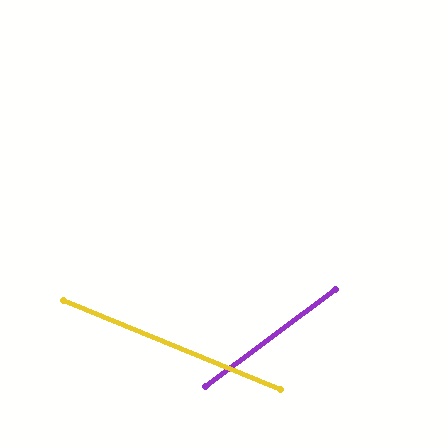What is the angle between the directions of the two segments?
Approximately 59 degrees.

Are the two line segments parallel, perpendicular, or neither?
Neither parallel nor perpendicular — they differ by about 59°.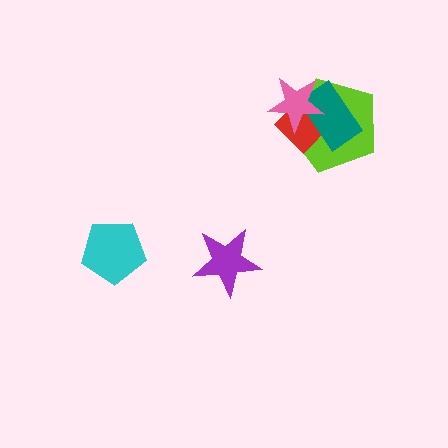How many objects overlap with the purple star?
0 objects overlap with the purple star.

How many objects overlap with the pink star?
3 objects overlap with the pink star.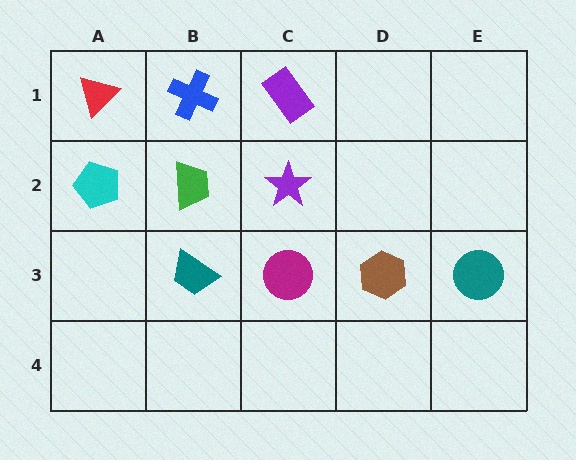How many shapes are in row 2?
3 shapes.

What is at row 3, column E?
A teal circle.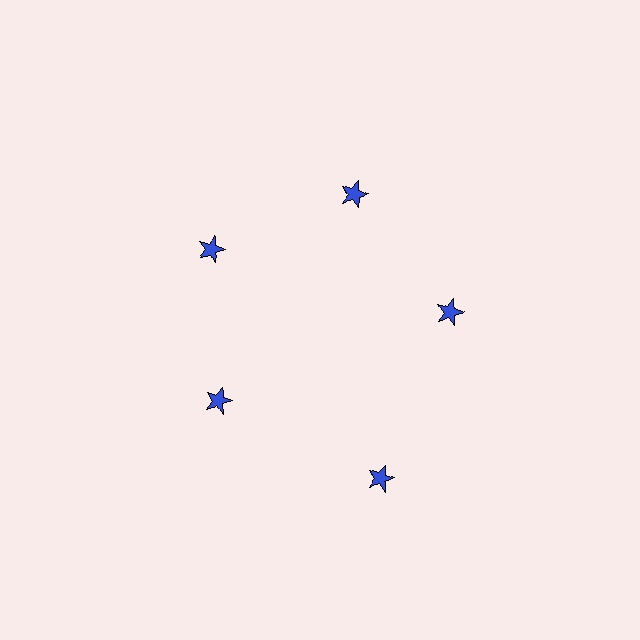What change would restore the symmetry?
The symmetry would be restored by moving it inward, back onto the ring so that all 5 stars sit at equal angles and equal distance from the center.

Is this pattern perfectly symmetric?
No. The 5 blue stars are arranged in a ring, but one element near the 5 o'clock position is pushed outward from the center, breaking the 5-fold rotational symmetry.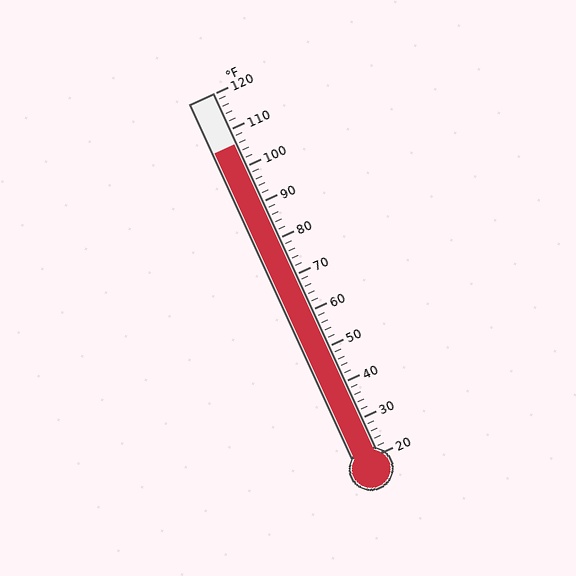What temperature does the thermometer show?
The thermometer shows approximately 106°F.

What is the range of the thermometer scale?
The thermometer scale ranges from 20°F to 120°F.